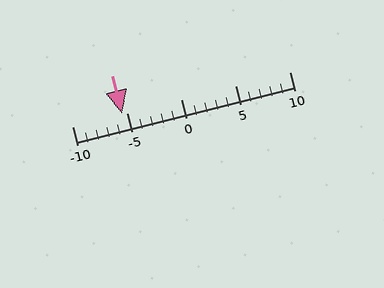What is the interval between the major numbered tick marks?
The major tick marks are spaced 5 units apart.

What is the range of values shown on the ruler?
The ruler shows values from -10 to 10.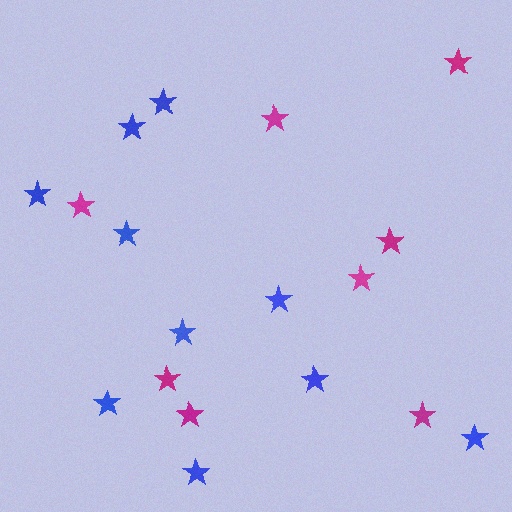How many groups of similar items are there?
There are 2 groups: one group of magenta stars (8) and one group of blue stars (10).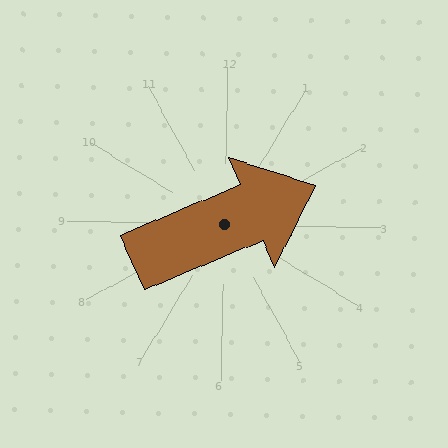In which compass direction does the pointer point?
Northeast.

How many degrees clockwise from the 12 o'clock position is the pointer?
Approximately 66 degrees.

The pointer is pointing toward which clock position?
Roughly 2 o'clock.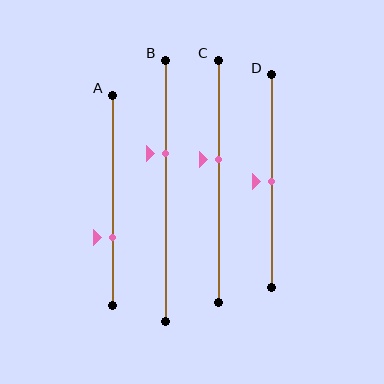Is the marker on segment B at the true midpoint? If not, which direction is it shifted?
No, the marker on segment B is shifted upward by about 14% of the segment length.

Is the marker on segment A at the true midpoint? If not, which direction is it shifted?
No, the marker on segment A is shifted downward by about 18% of the segment length.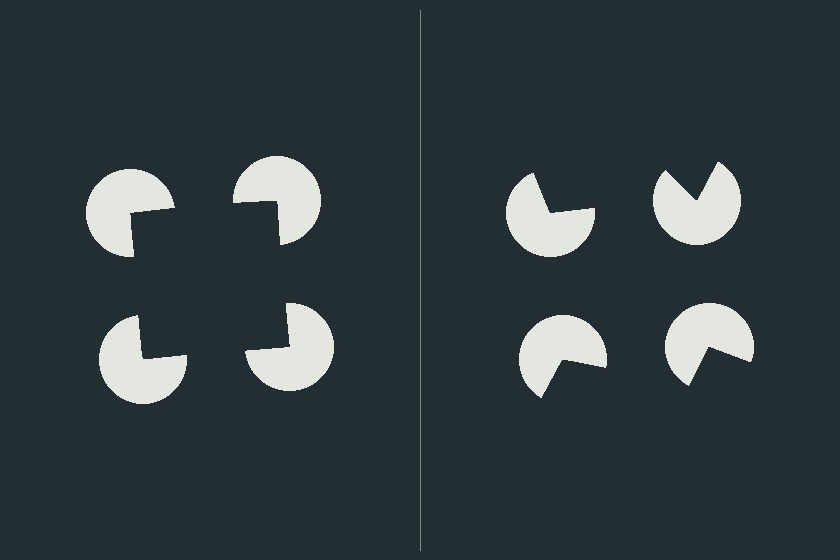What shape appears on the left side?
An illusory square.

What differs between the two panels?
The pac-man discs are positioned identically on both sides; only the wedge orientations differ. On the left they align to a square; on the right they are misaligned.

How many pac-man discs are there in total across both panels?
8 — 4 on each side.